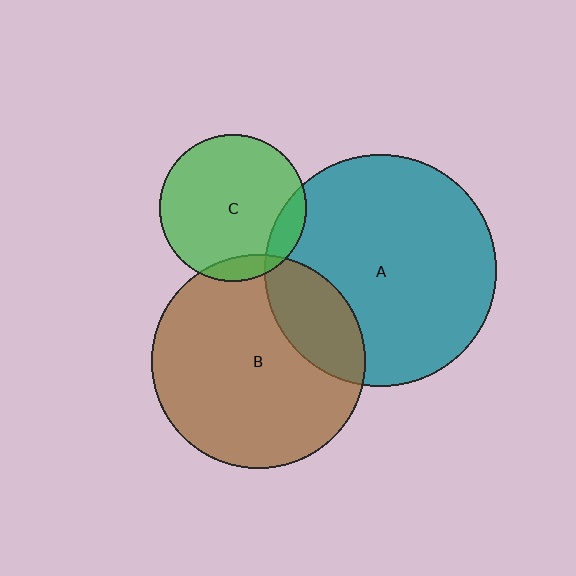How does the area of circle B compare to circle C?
Approximately 2.1 times.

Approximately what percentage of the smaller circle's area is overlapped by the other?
Approximately 10%.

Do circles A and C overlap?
Yes.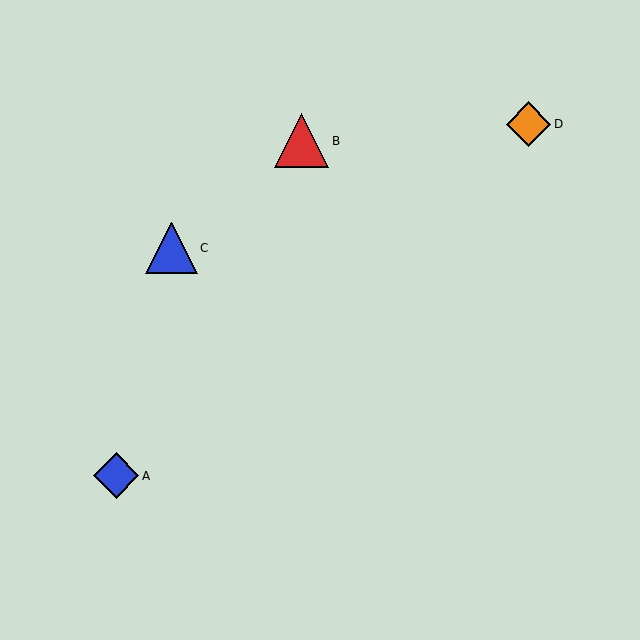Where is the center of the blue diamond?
The center of the blue diamond is at (116, 476).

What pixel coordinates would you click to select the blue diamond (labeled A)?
Click at (116, 476) to select the blue diamond A.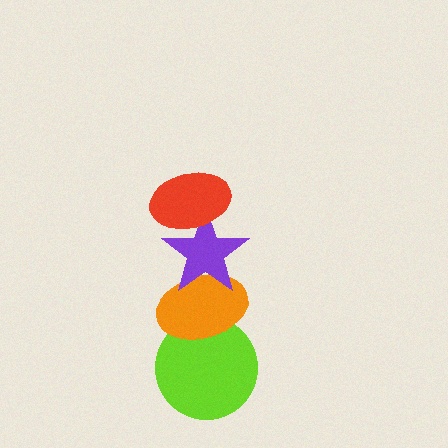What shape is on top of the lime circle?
The orange ellipse is on top of the lime circle.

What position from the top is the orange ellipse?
The orange ellipse is 3rd from the top.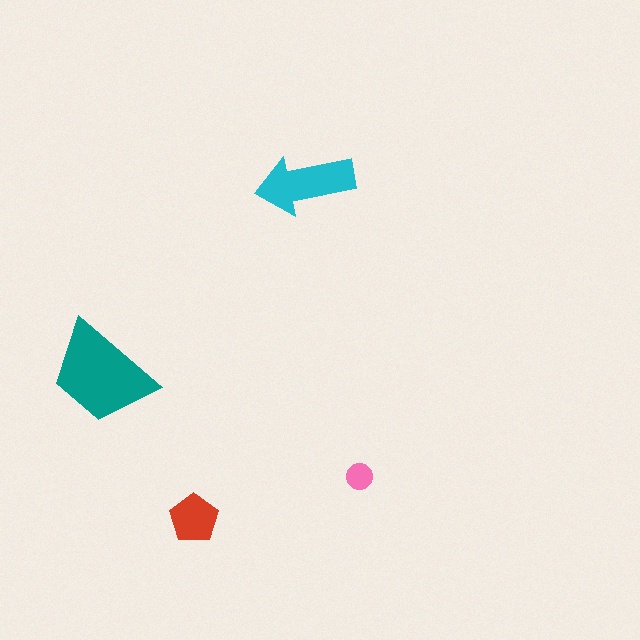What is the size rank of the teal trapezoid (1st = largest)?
1st.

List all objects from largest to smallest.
The teal trapezoid, the cyan arrow, the red pentagon, the pink circle.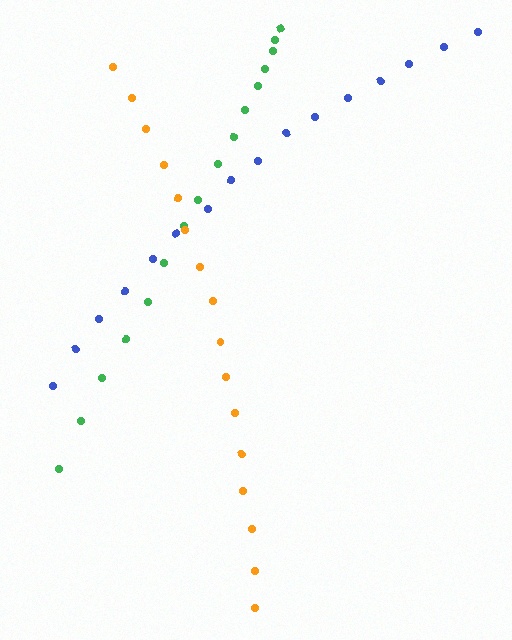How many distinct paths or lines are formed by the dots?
There are 3 distinct paths.